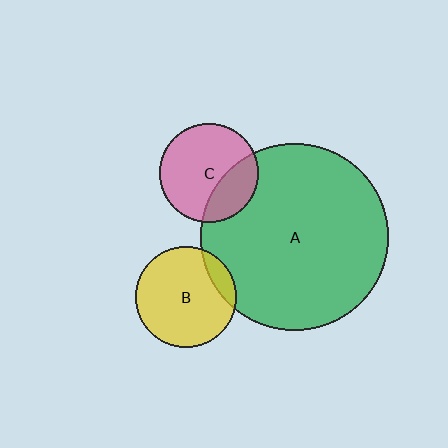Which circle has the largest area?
Circle A (green).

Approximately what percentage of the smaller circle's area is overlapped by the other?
Approximately 30%.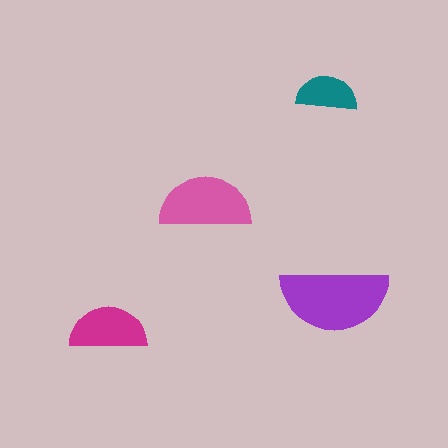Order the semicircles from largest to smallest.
the purple one, the pink one, the magenta one, the teal one.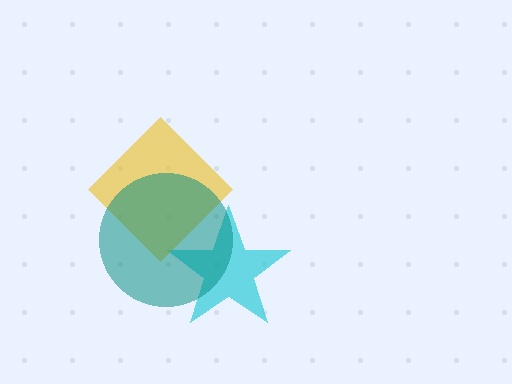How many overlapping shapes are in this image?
There are 3 overlapping shapes in the image.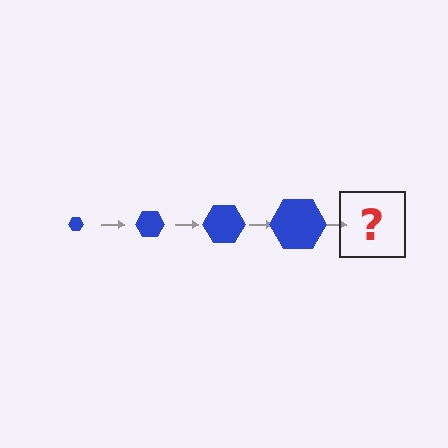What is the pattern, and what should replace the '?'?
The pattern is that the hexagon gets progressively larger each step. The '?' should be a blue hexagon, larger than the previous one.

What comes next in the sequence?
The next element should be a blue hexagon, larger than the previous one.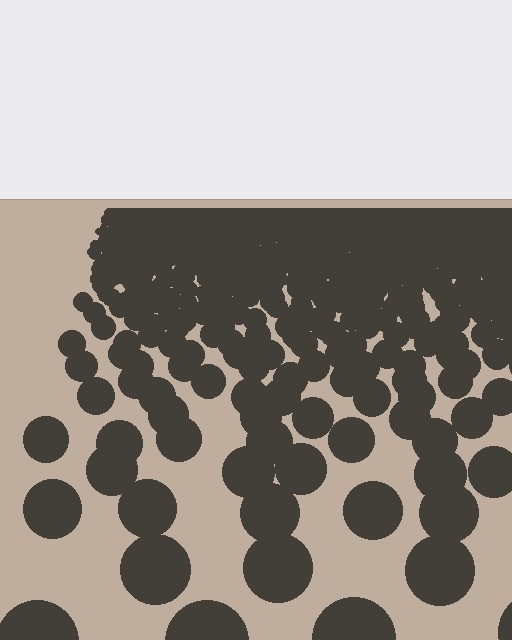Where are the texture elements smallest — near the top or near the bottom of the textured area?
Near the top.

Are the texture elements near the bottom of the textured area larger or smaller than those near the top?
Larger. Near the bottom, elements are closer to the viewer and appear at a bigger on-screen size.